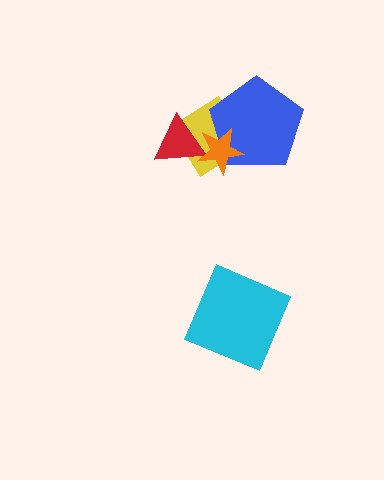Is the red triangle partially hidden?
Yes, it is partially covered by another shape.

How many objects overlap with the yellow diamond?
3 objects overlap with the yellow diamond.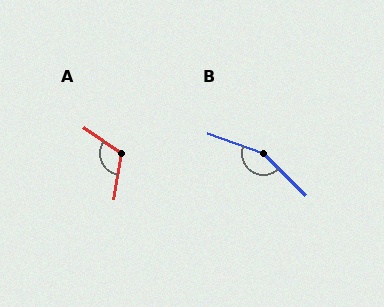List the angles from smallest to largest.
A (116°), B (155°).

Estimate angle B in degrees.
Approximately 155 degrees.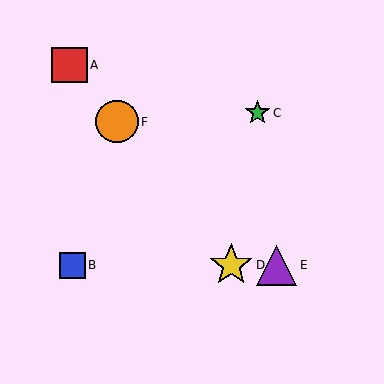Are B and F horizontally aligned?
No, B is at y≈265 and F is at y≈122.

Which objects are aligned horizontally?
Objects B, D, E are aligned horizontally.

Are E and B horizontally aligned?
Yes, both are at y≈265.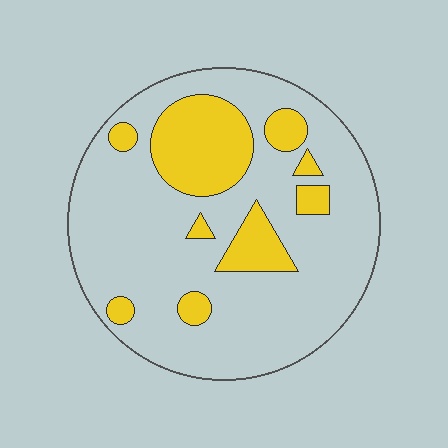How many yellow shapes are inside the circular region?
9.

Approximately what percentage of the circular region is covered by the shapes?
Approximately 20%.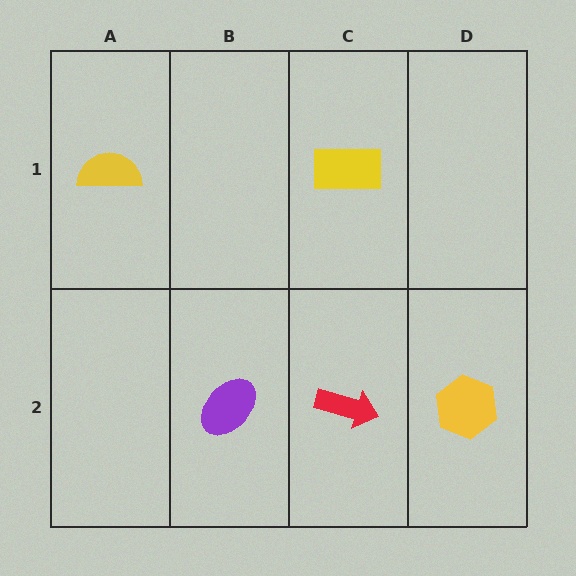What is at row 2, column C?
A red arrow.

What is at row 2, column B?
A purple ellipse.